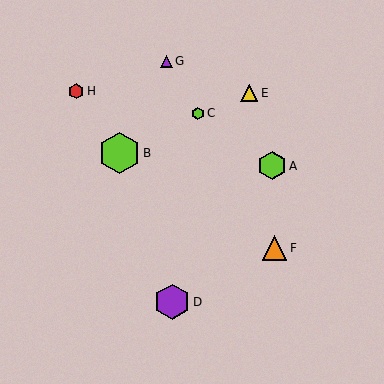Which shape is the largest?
The lime hexagon (labeled B) is the largest.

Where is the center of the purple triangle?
The center of the purple triangle is at (166, 61).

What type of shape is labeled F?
Shape F is an orange triangle.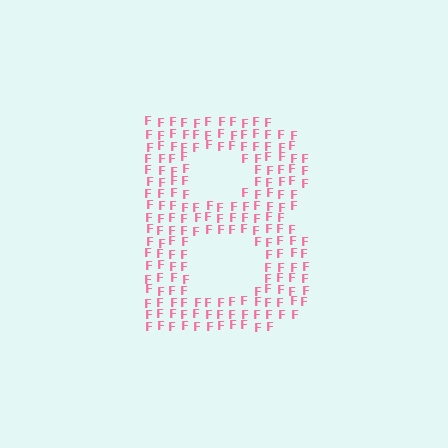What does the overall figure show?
The overall figure shows the letter B.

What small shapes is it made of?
It is made of small letter F's.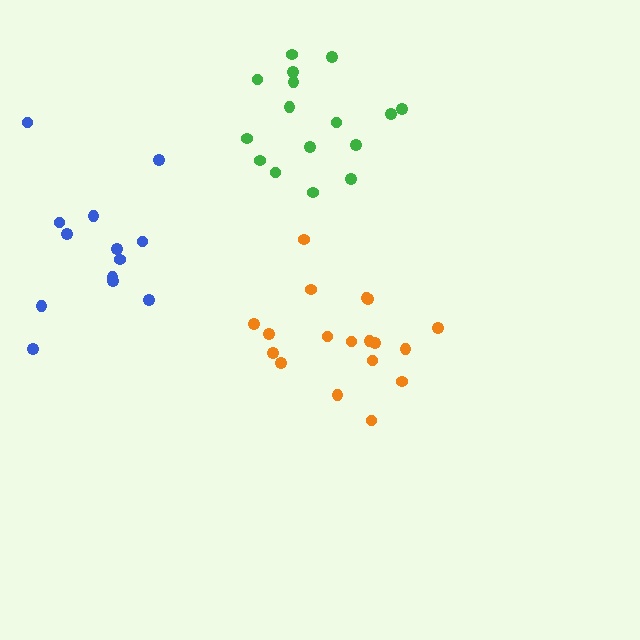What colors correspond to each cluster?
The clusters are colored: orange, blue, green.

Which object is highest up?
The green cluster is topmost.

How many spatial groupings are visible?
There are 3 spatial groupings.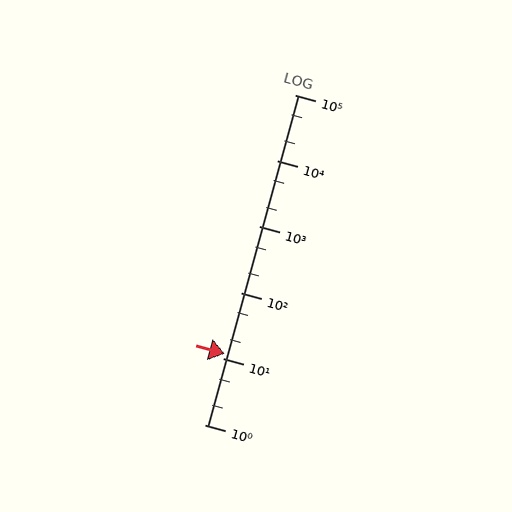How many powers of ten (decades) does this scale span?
The scale spans 5 decades, from 1 to 100000.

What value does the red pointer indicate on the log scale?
The pointer indicates approximately 12.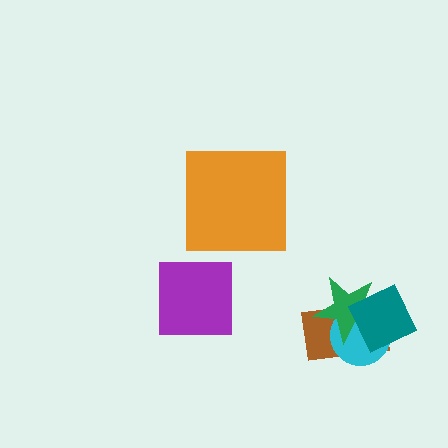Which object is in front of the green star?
The teal square is in front of the green star.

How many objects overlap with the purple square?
0 objects overlap with the purple square.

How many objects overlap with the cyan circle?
3 objects overlap with the cyan circle.